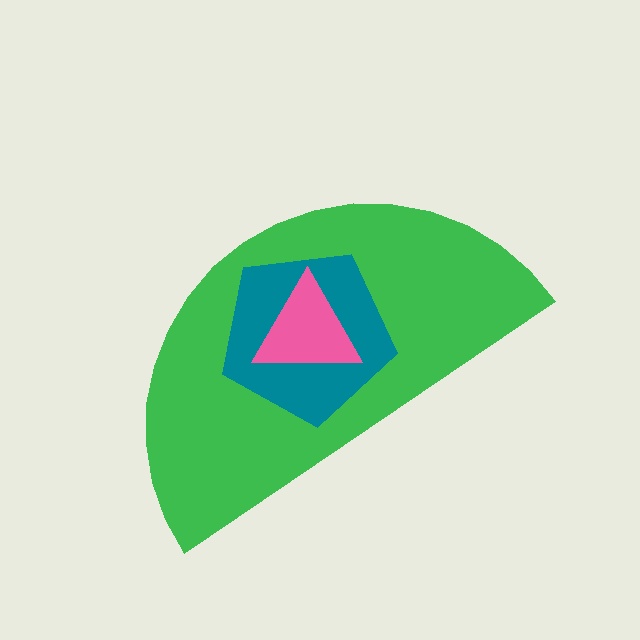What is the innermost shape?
The pink triangle.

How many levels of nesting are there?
3.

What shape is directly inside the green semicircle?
The teal pentagon.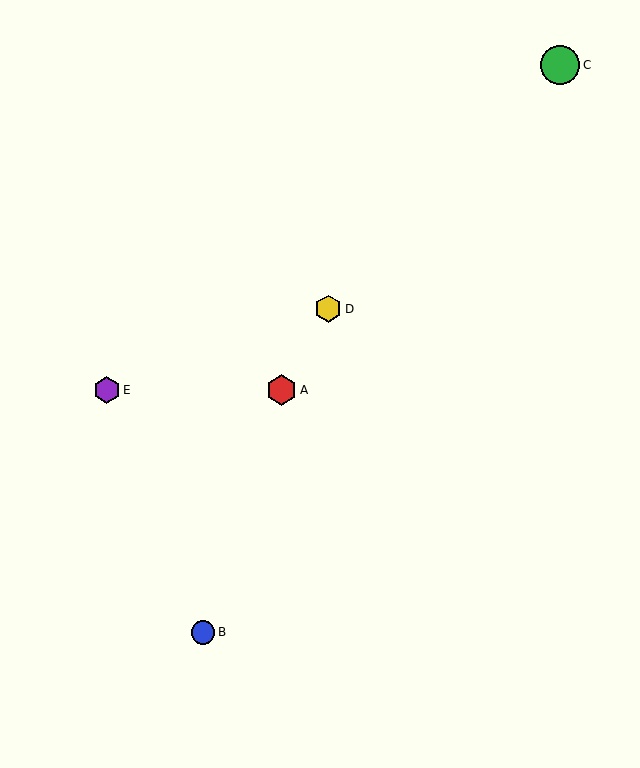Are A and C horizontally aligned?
No, A is at y≈390 and C is at y≈65.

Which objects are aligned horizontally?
Objects A, E are aligned horizontally.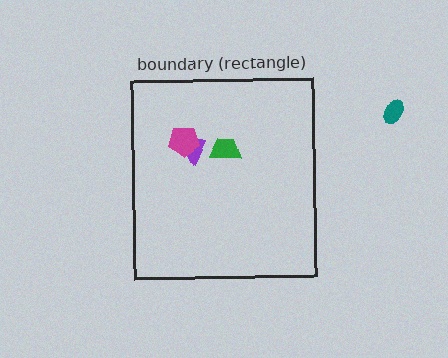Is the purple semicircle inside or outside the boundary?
Inside.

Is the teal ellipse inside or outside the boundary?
Outside.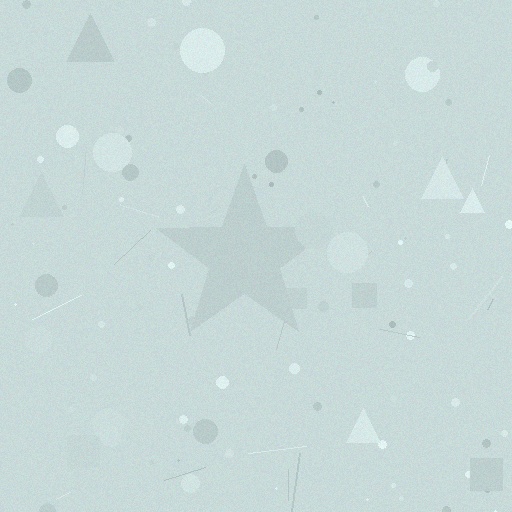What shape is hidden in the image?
A star is hidden in the image.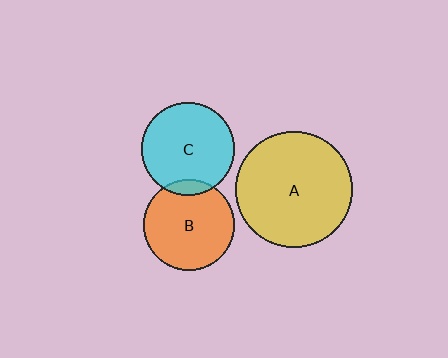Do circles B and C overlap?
Yes.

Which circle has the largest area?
Circle A (yellow).